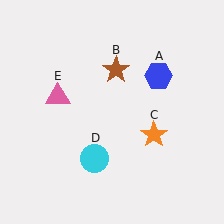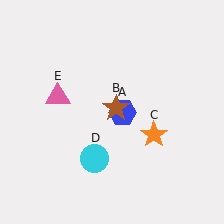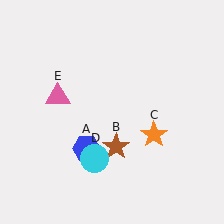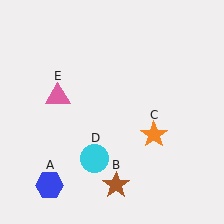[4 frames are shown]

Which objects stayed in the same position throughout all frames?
Orange star (object C) and cyan circle (object D) and pink triangle (object E) remained stationary.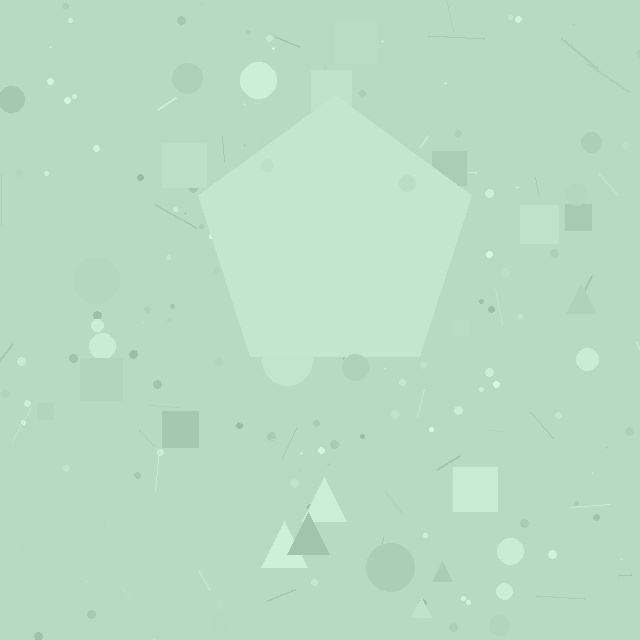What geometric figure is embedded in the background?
A pentagon is embedded in the background.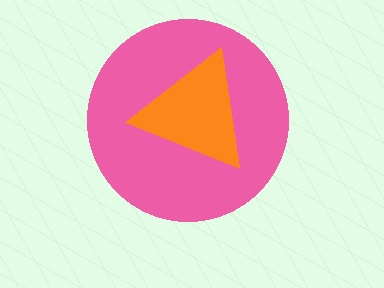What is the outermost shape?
The pink circle.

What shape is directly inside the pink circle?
The orange triangle.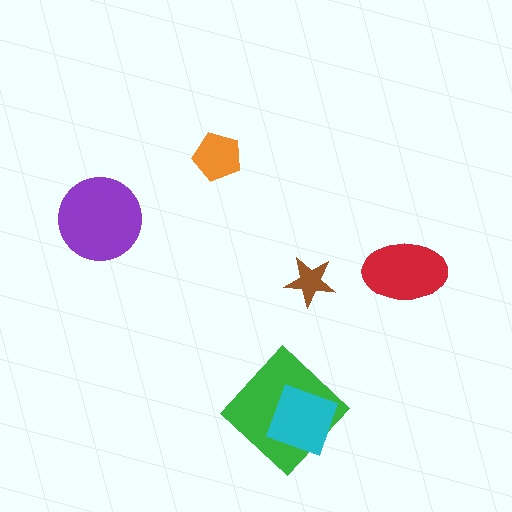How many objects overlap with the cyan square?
1 object overlaps with the cyan square.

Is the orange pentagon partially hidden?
No, no other shape covers it.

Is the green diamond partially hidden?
Yes, it is partially covered by another shape.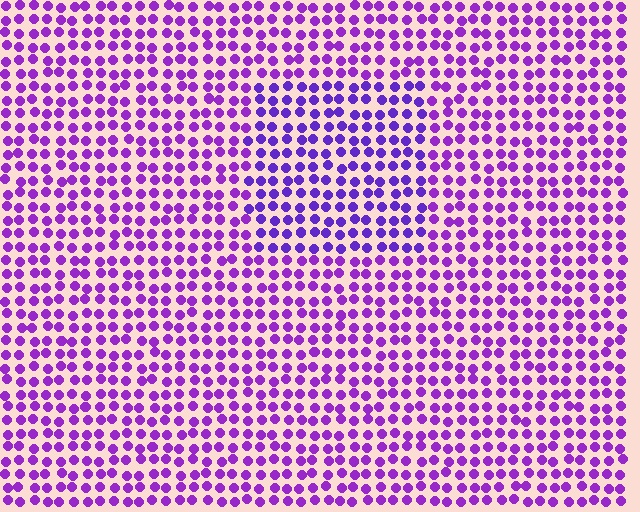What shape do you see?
I see a rectangle.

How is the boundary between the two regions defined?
The boundary is defined purely by a slight shift in hue (about 20 degrees). Spacing, size, and orientation are identical on both sides.